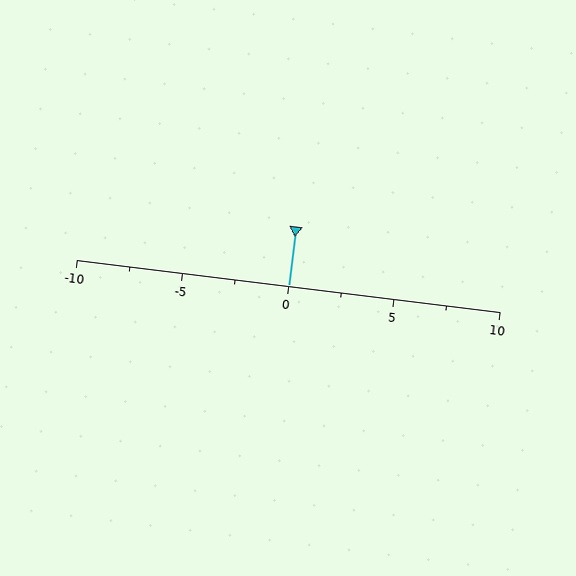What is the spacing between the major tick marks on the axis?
The major ticks are spaced 5 apart.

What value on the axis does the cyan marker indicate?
The marker indicates approximately 0.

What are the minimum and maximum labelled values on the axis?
The axis runs from -10 to 10.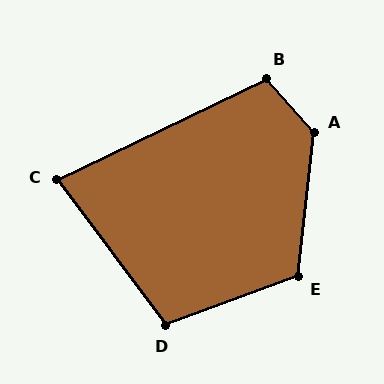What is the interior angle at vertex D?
Approximately 107 degrees (obtuse).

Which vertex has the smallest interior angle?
C, at approximately 79 degrees.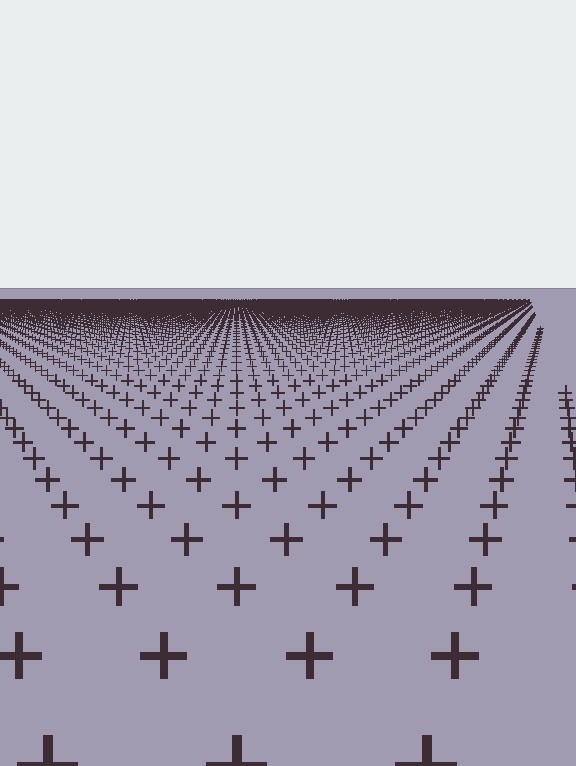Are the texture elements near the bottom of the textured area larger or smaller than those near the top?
Larger. Near the bottom, elements are closer to the viewer and appear at a bigger on-screen size.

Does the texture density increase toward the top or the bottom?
Density increases toward the top.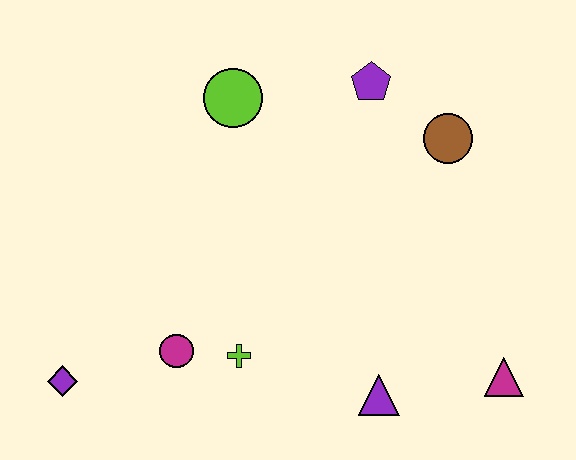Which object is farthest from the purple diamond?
The brown circle is farthest from the purple diamond.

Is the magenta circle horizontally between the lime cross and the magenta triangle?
No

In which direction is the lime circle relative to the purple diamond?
The lime circle is above the purple diamond.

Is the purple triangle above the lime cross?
No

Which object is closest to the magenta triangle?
The purple triangle is closest to the magenta triangle.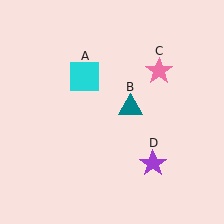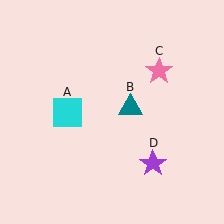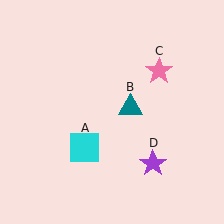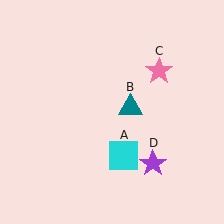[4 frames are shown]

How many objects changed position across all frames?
1 object changed position: cyan square (object A).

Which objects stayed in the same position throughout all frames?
Teal triangle (object B) and pink star (object C) and purple star (object D) remained stationary.